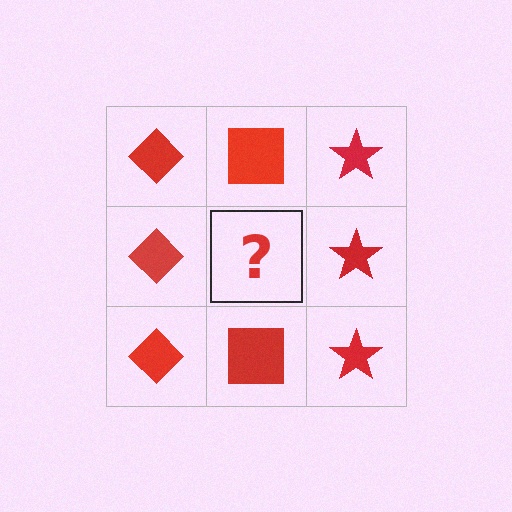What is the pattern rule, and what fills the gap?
The rule is that each column has a consistent shape. The gap should be filled with a red square.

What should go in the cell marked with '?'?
The missing cell should contain a red square.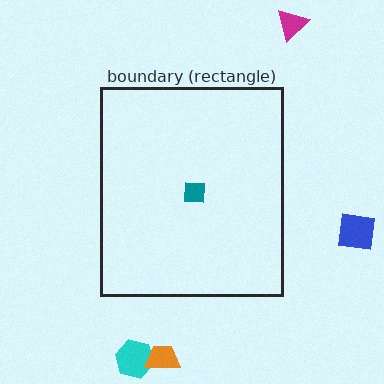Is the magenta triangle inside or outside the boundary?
Outside.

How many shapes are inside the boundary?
1 inside, 4 outside.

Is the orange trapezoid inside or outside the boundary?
Outside.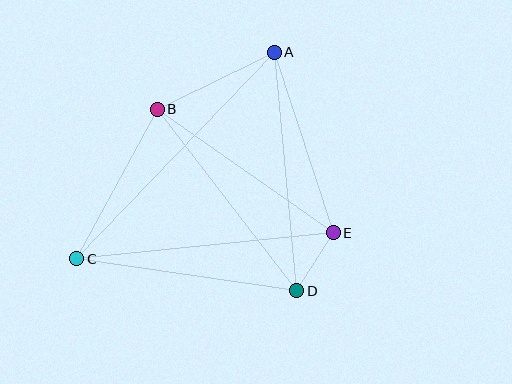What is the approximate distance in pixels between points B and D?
The distance between B and D is approximately 229 pixels.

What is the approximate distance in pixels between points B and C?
The distance between B and C is approximately 170 pixels.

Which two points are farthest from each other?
Points A and C are farthest from each other.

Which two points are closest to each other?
Points D and E are closest to each other.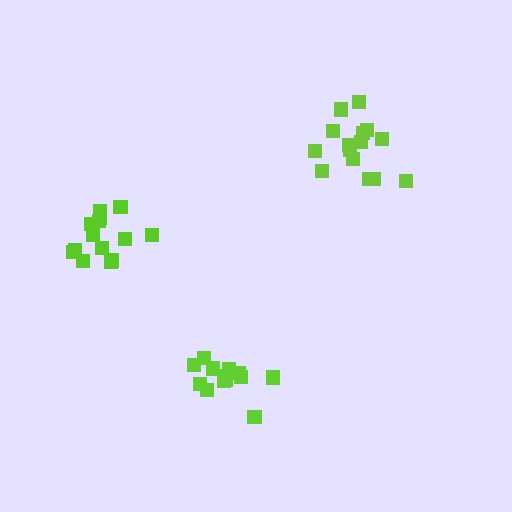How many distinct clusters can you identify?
There are 3 distinct clusters.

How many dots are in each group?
Group 1: 15 dots, Group 2: 14 dots, Group 3: 14 dots (43 total).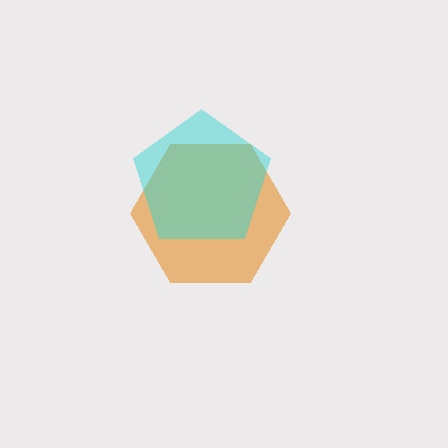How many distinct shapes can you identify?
There are 2 distinct shapes: an orange hexagon, a cyan pentagon.